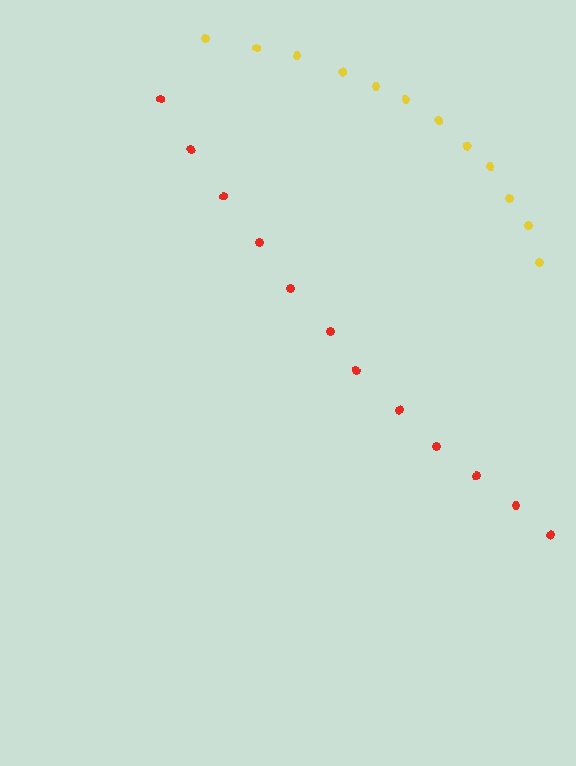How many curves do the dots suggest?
There are 2 distinct paths.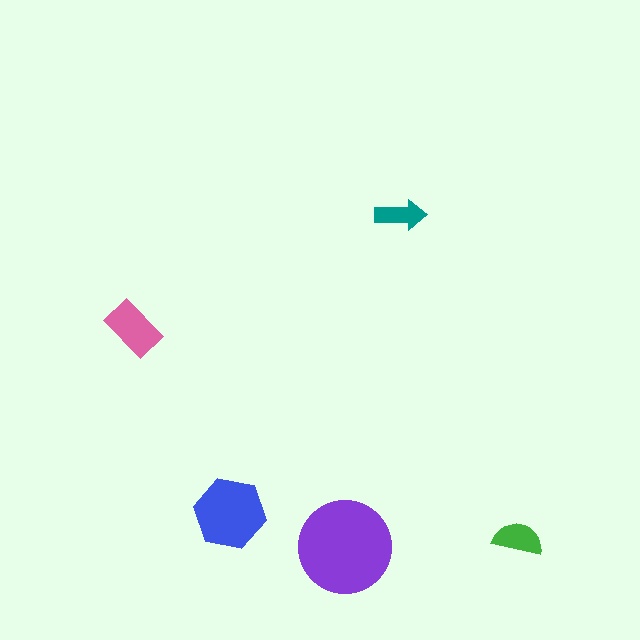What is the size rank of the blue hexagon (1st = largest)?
2nd.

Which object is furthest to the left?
The pink rectangle is leftmost.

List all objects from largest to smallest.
The purple circle, the blue hexagon, the pink rectangle, the green semicircle, the teal arrow.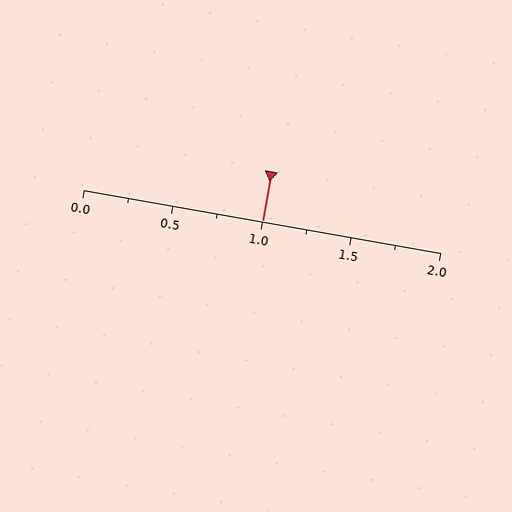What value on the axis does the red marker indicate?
The marker indicates approximately 1.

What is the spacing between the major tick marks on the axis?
The major ticks are spaced 0.5 apart.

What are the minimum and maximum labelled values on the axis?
The axis runs from 0.0 to 2.0.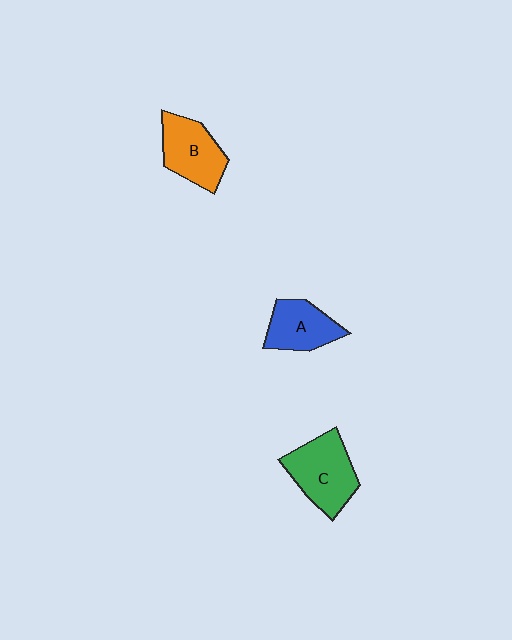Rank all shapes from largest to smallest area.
From largest to smallest: C (green), B (orange), A (blue).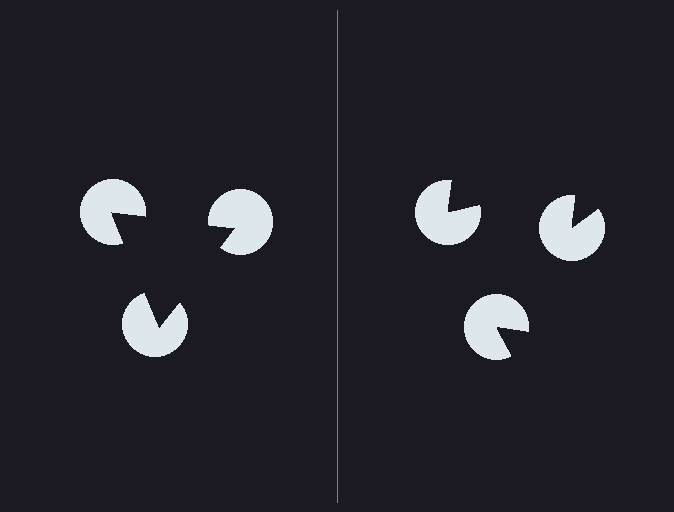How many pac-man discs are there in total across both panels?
6 — 3 on each side.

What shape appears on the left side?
An illusory triangle.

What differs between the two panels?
The pac-man discs are positioned identically on both sides; only the wedge orientations differ. On the left they align to a triangle; on the right they are misaligned.